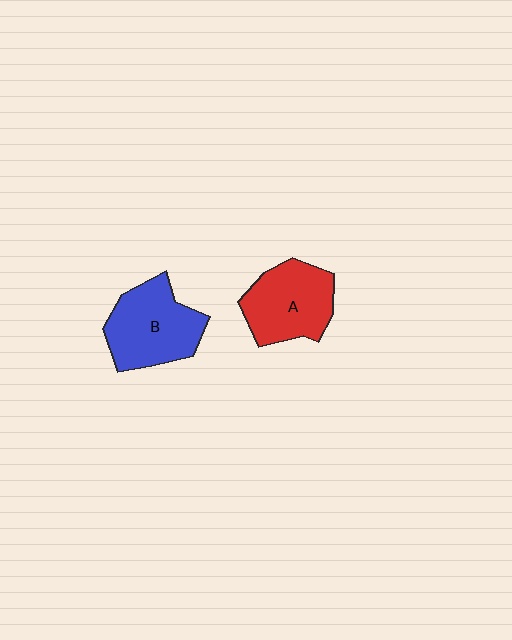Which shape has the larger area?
Shape B (blue).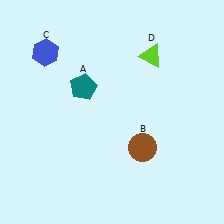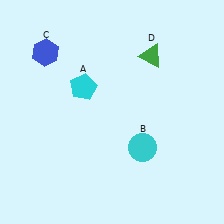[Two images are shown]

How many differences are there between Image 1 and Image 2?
There are 3 differences between the two images.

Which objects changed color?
A changed from teal to cyan. B changed from brown to cyan. D changed from lime to green.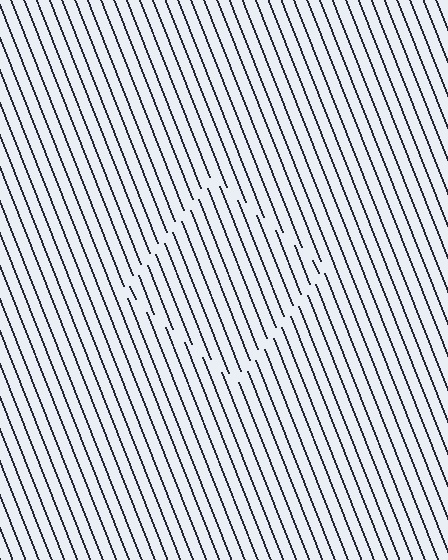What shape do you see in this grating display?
An illusory square. The interior of the shape contains the same grating, shifted by half a period — the contour is defined by the phase discontinuity where line-ends from the inner and outer gratings abut.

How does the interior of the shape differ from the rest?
The interior of the shape contains the same grating, shifted by half a period — the contour is defined by the phase discontinuity where line-ends from the inner and outer gratings abut.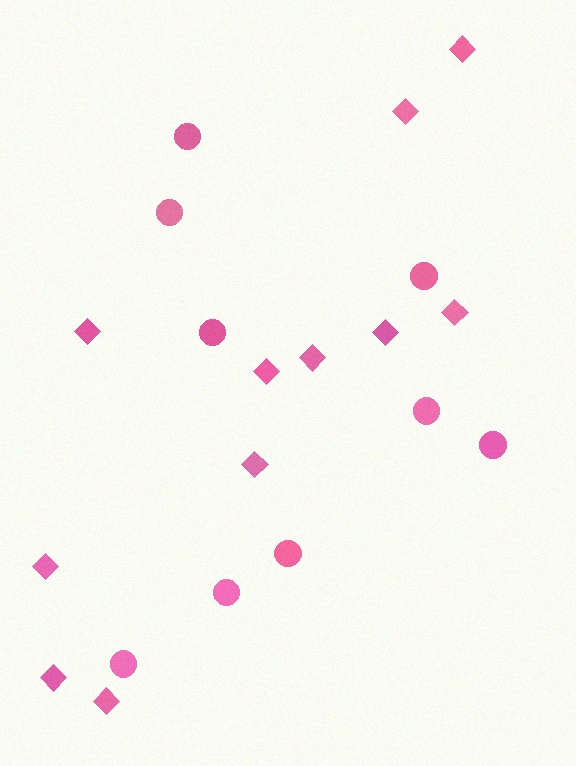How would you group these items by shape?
There are 2 groups: one group of diamonds (11) and one group of circles (9).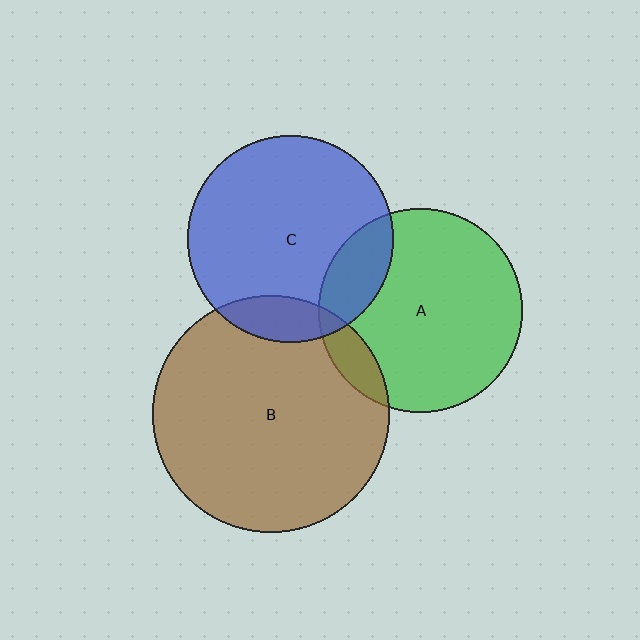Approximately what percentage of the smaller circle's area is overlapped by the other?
Approximately 10%.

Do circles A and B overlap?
Yes.